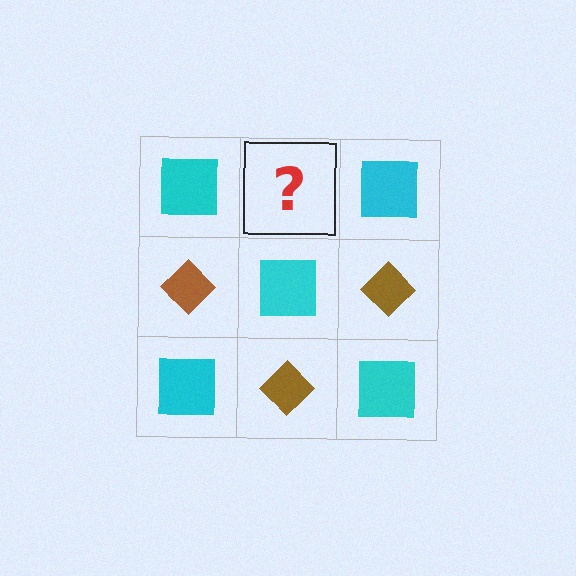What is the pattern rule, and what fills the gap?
The rule is that it alternates cyan square and brown diamond in a checkerboard pattern. The gap should be filled with a brown diamond.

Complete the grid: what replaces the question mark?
The question mark should be replaced with a brown diamond.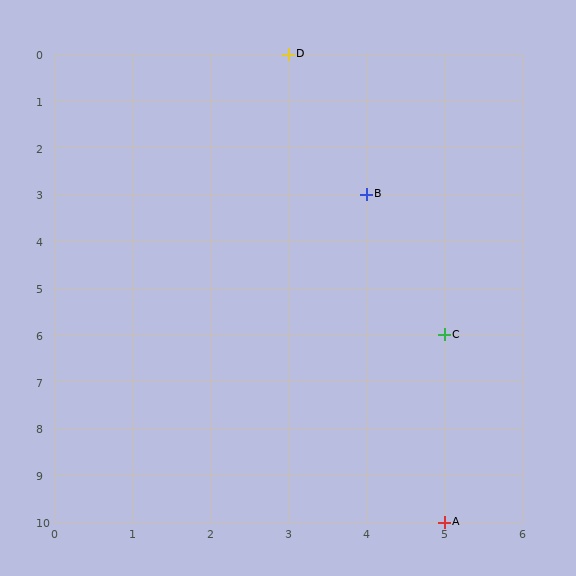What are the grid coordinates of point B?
Point B is at grid coordinates (4, 3).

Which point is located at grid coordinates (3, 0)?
Point D is at (3, 0).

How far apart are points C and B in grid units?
Points C and B are 1 column and 3 rows apart (about 3.2 grid units diagonally).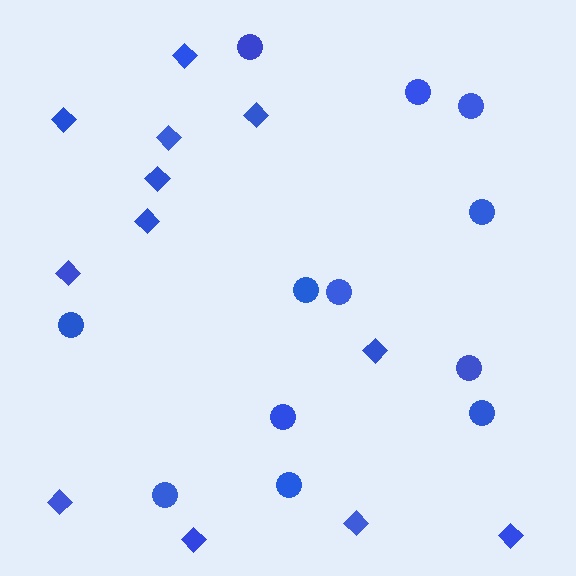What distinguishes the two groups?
There are 2 groups: one group of diamonds (12) and one group of circles (12).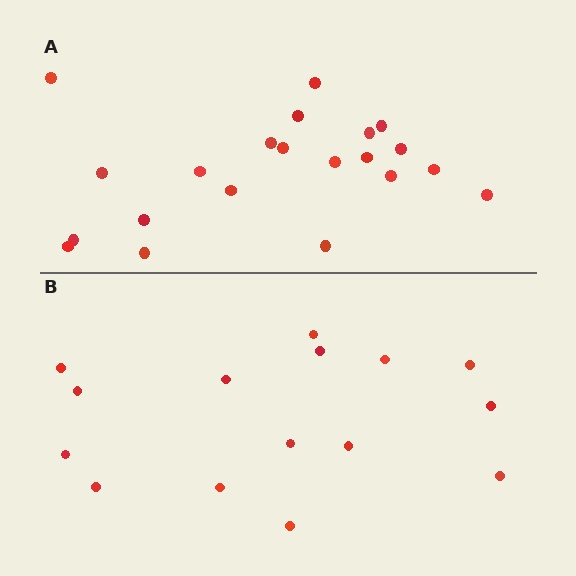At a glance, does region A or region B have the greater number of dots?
Region A (the top region) has more dots.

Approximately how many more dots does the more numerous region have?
Region A has about 6 more dots than region B.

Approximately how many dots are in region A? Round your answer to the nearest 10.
About 20 dots. (The exact count is 21, which rounds to 20.)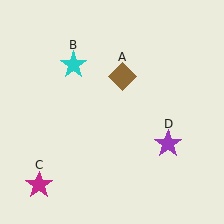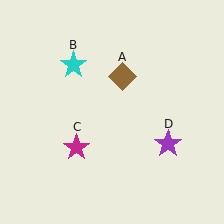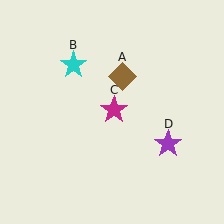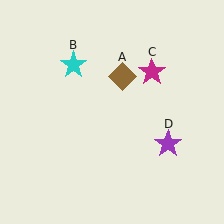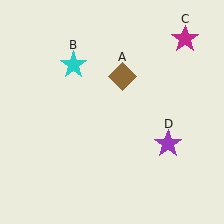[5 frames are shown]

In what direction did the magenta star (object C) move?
The magenta star (object C) moved up and to the right.